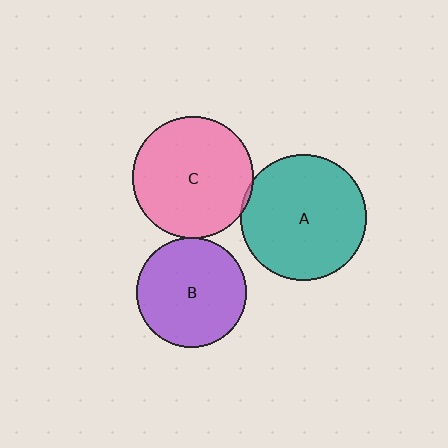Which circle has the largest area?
Circle A (teal).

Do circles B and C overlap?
Yes.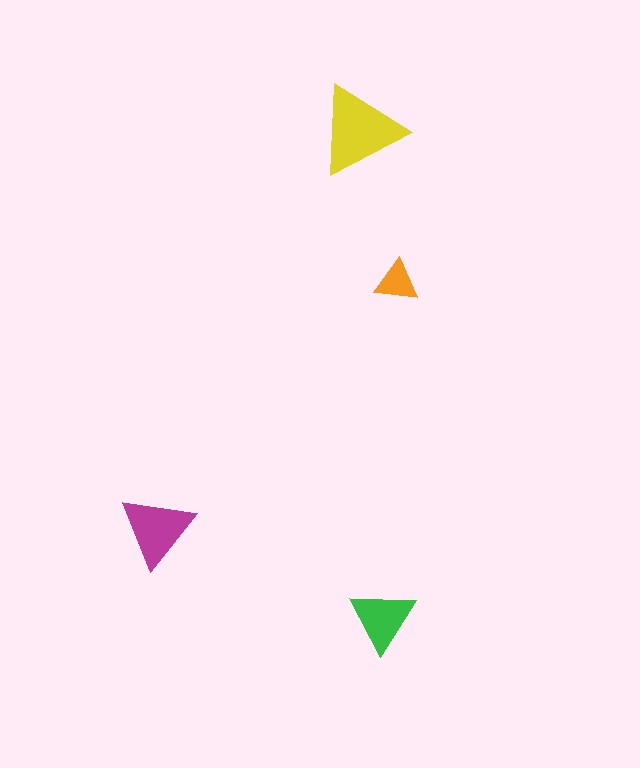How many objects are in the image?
There are 4 objects in the image.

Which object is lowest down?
The green triangle is bottommost.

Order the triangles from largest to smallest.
the yellow one, the magenta one, the green one, the orange one.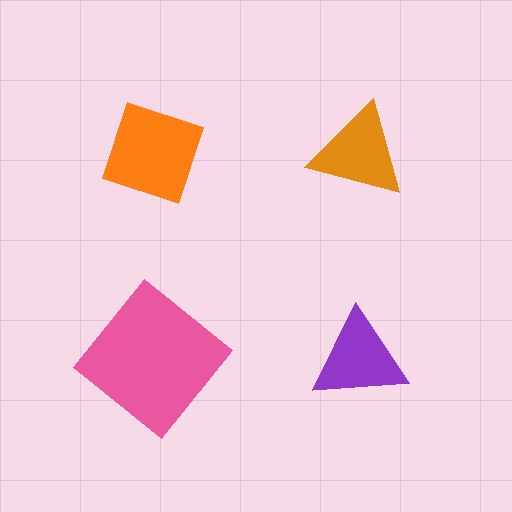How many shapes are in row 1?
2 shapes.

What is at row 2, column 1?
A pink diamond.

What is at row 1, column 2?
An orange triangle.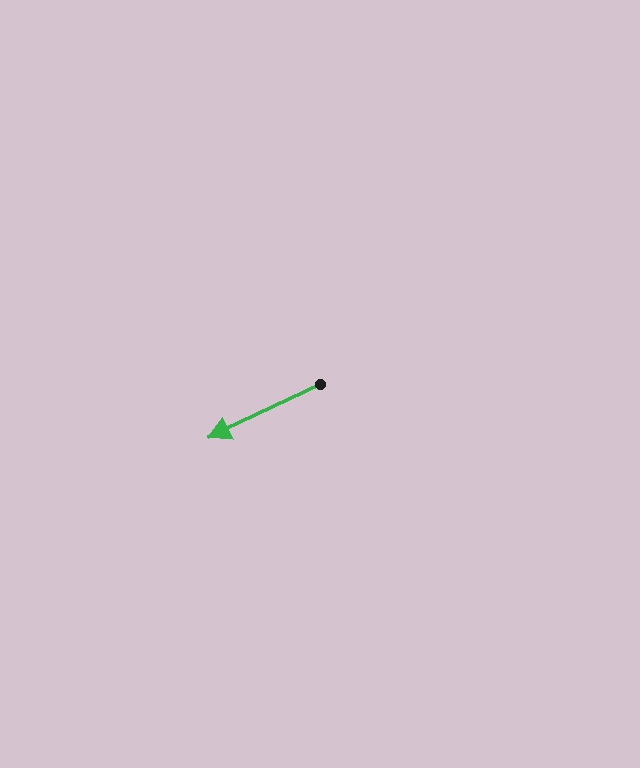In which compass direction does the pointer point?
Southwest.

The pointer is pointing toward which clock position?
Roughly 8 o'clock.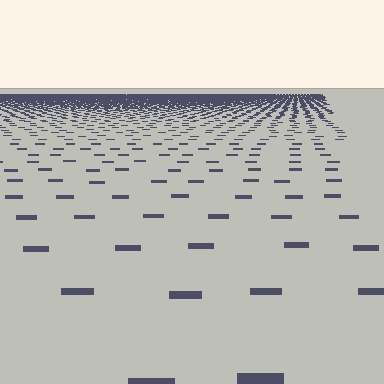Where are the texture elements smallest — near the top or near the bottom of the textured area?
Near the top.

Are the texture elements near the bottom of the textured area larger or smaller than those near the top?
Larger. Near the bottom, elements are closer to the viewer and appear at a bigger on-screen size.